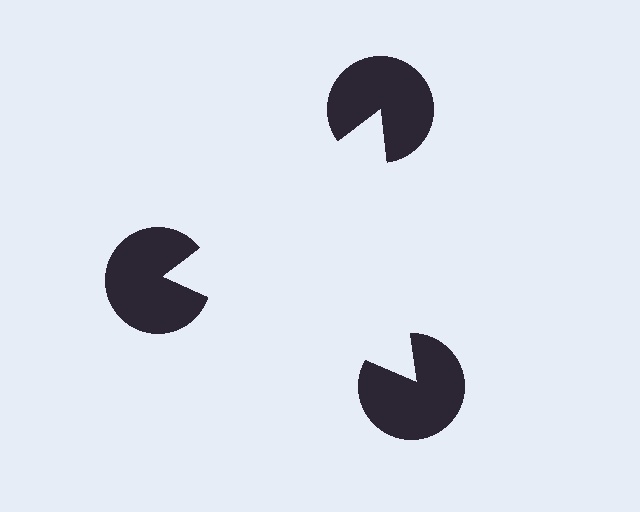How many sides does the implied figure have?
3 sides.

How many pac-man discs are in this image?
There are 3 — one at each vertex of the illusory triangle.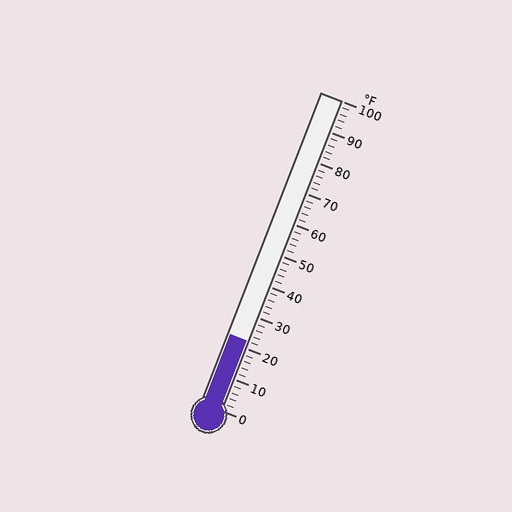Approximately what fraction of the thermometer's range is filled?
The thermometer is filled to approximately 20% of its range.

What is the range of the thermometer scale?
The thermometer scale ranges from 0°F to 100°F.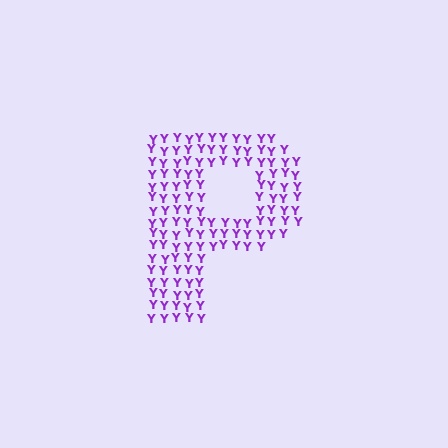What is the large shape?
The large shape is the letter P.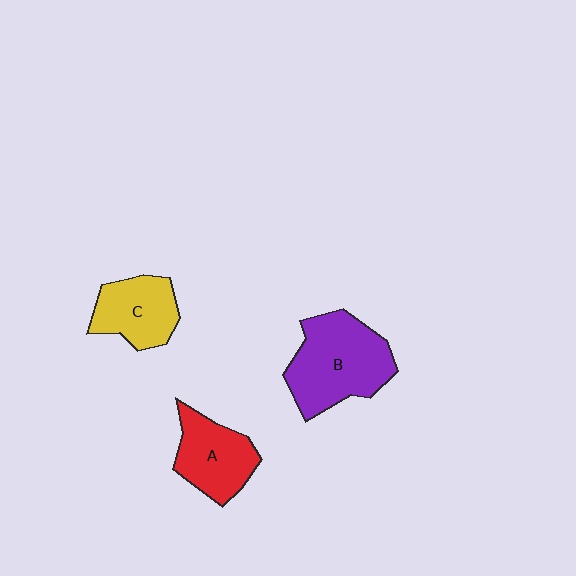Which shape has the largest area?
Shape B (purple).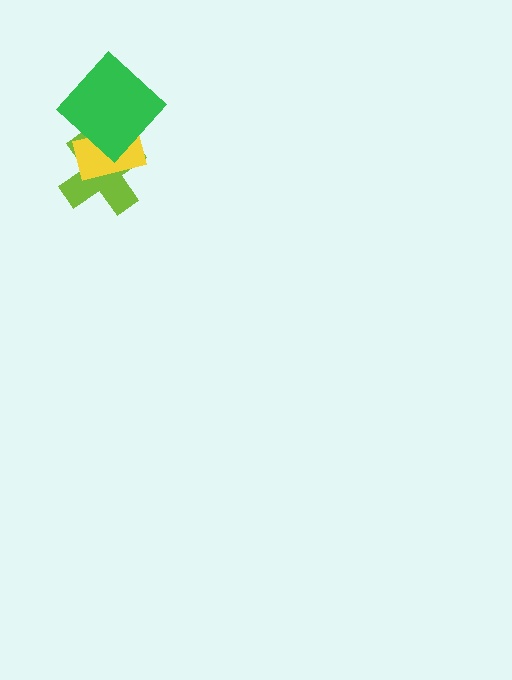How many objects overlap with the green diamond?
2 objects overlap with the green diamond.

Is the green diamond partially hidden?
No, no other shape covers it.